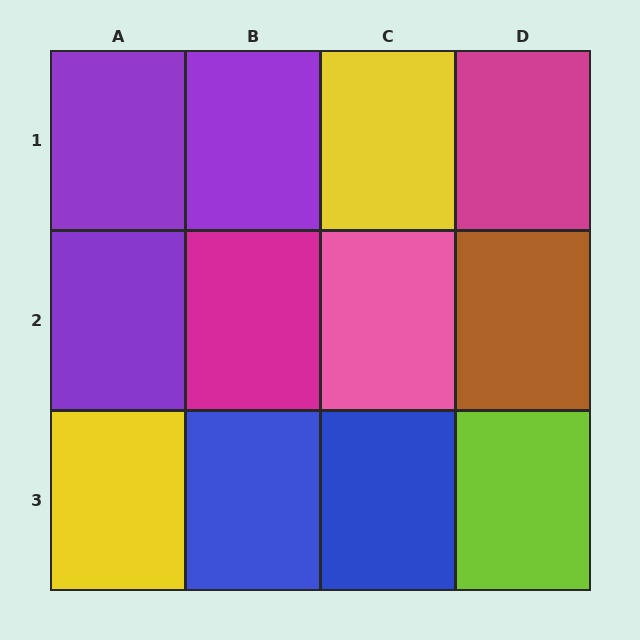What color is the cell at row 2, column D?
Brown.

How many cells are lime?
1 cell is lime.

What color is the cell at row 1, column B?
Purple.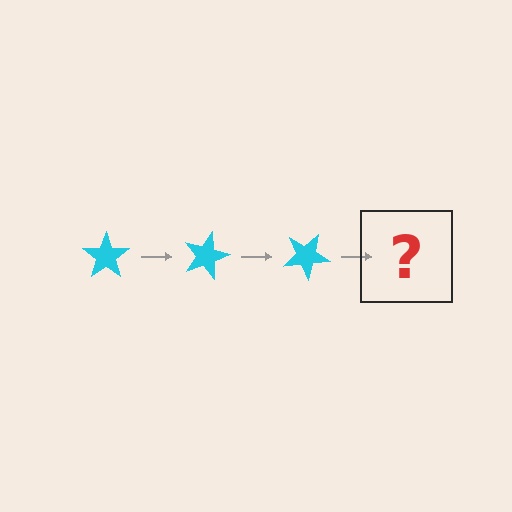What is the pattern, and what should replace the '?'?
The pattern is that the star rotates 15 degrees each step. The '?' should be a cyan star rotated 45 degrees.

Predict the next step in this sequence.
The next step is a cyan star rotated 45 degrees.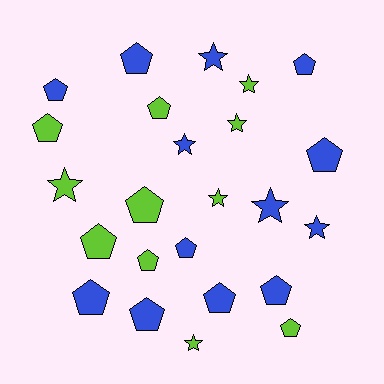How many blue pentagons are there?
There are 9 blue pentagons.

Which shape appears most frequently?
Pentagon, with 15 objects.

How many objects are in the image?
There are 24 objects.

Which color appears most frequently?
Blue, with 13 objects.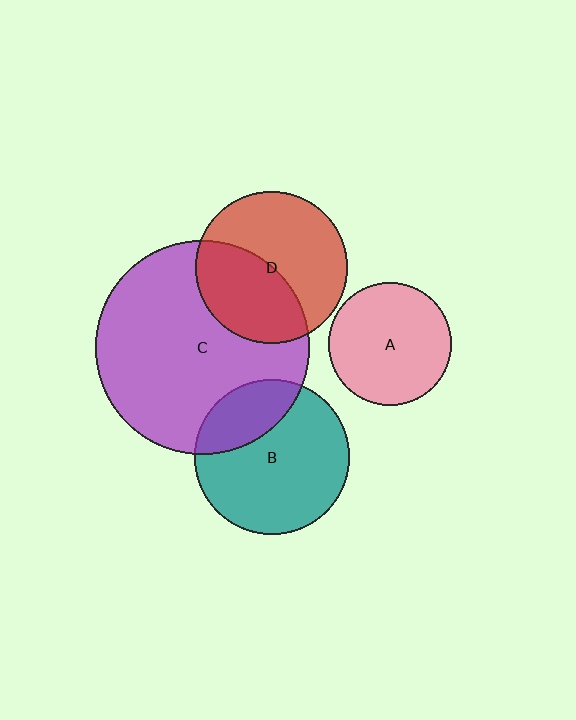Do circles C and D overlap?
Yes.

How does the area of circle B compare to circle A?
Approximately 1.6 times.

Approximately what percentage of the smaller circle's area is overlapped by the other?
Approximately 45%.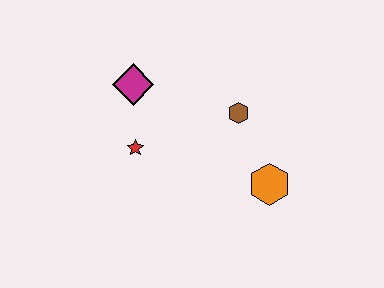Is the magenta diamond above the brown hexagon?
Yes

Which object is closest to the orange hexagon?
The brown hexagon is closest to the orange hexagon.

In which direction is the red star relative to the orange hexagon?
The red star is to the left of the orange hexagon.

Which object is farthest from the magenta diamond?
The orange hexagon is farthest from the magenta diamond.